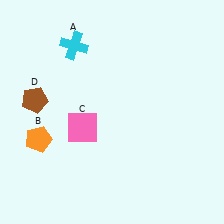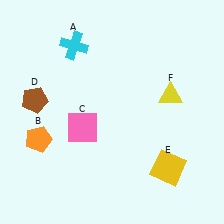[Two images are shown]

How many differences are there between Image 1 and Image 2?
There are 2 differences between the two images.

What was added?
A yellow square (E), a yellow triangle (F) were added in Image 2.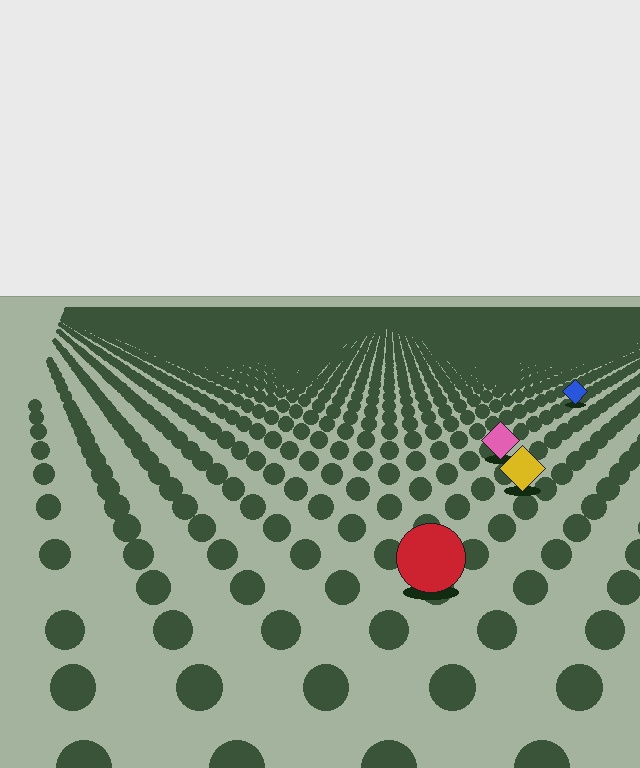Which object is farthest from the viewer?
The blue diamond is farthest from the viewer. It appears smaller and the ground texture around it is denser.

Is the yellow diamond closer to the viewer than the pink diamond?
Yes. The yellow diamond is closer — you can tell from the texture gradient: the ground texture is coarser near it.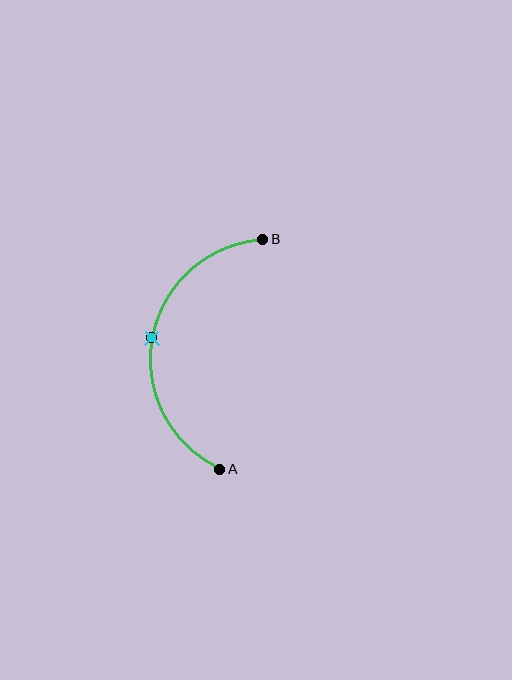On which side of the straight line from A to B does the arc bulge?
The arc bulges to the left of the straight line connecting A and B.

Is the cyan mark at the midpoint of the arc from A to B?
Yes. The cyan mark lies on the arc at equal arc-length from both A and B — it is the arc midpoint.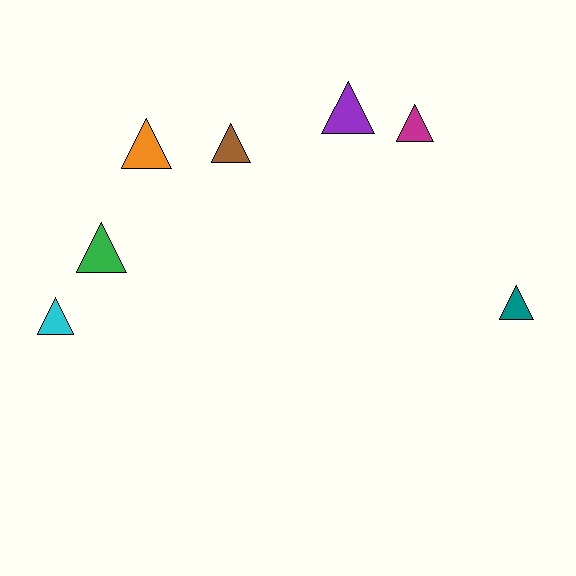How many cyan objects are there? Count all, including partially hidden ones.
There is 1 cyan object.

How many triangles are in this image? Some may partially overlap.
There are 7 triangles.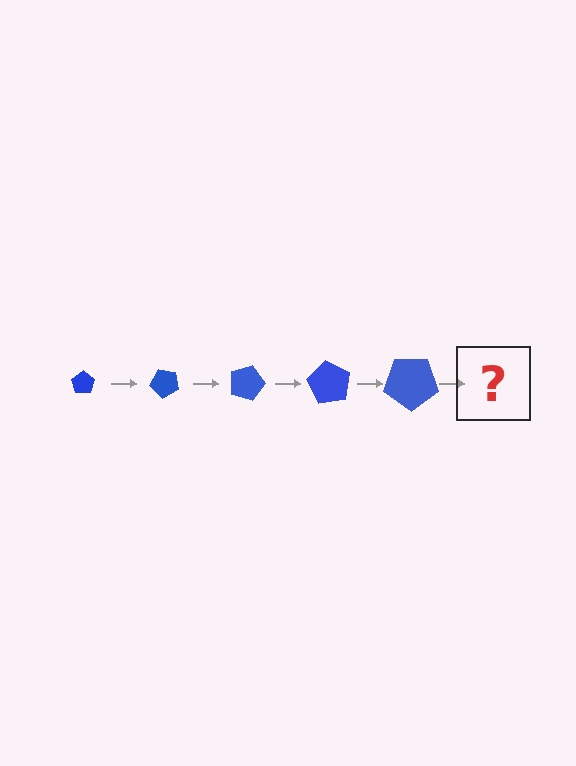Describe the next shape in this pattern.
It should be a pentagon, larger than the previous one and rotated 225 degrees from the start.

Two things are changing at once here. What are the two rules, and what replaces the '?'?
The two rules are that the pentagon grows larger each step and it rotates 45 degrees each step. The '?' should be a pentagon, larger than the previous one and rotated 225 degrees from the start.